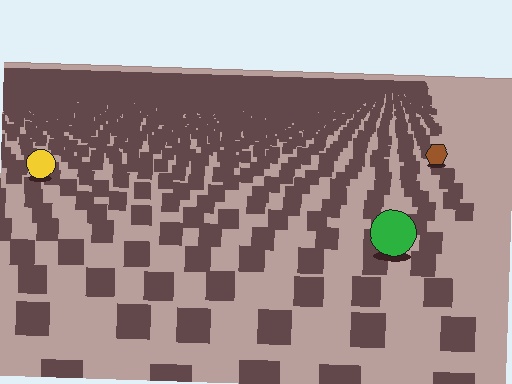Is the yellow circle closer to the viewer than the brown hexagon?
Yes. The yellow circle is closer — you can tell from the texture gradient: the ground texture is coarser near it.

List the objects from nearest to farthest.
From nearest to farthest: the green circle, the yellow circle, the brown hexagon.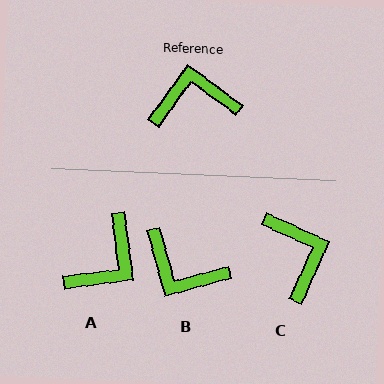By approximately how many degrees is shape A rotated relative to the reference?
Approximately 137 degrees clockwise.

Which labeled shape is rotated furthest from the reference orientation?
B, about 142 degrees away.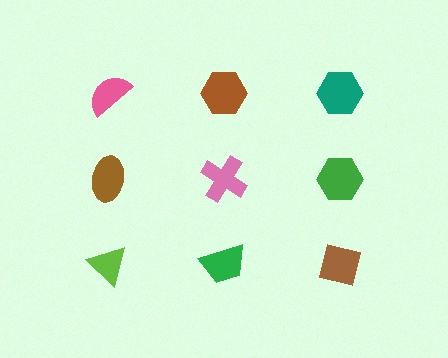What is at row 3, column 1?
A lime triangle.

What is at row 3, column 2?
A green trapezoid.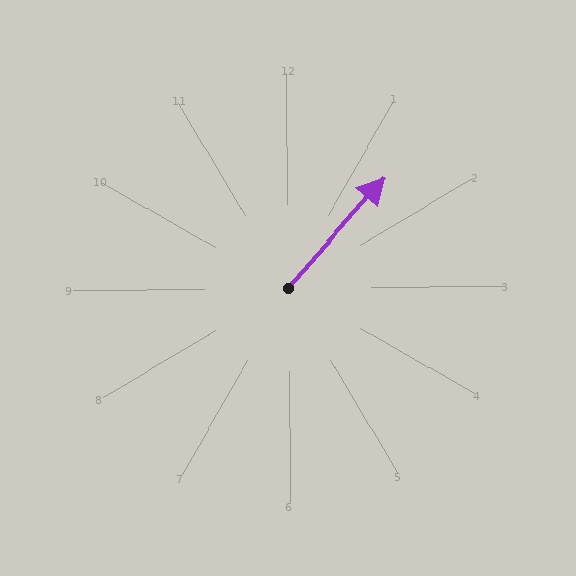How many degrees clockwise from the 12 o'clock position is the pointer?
Approximately 42 degrees.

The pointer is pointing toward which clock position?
Roughly 1 o'clock.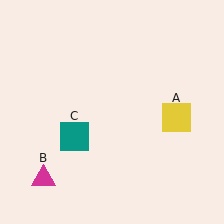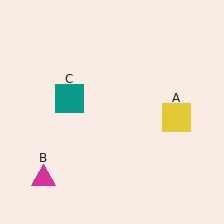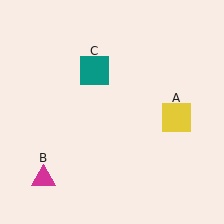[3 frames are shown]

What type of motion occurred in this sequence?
The teal square (object C) rotated clockwise around the center of the scene.